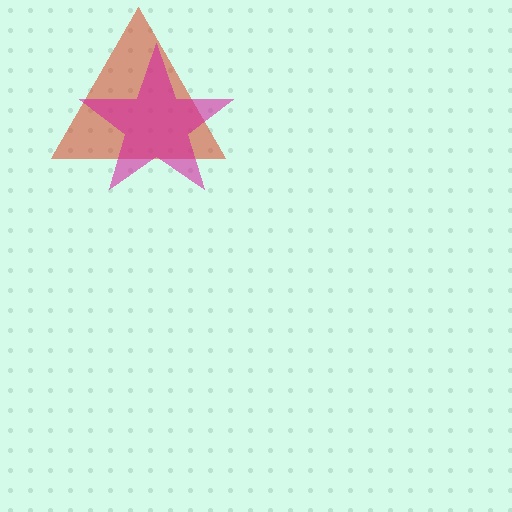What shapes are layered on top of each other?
The layered shapes are: a red triangle, a magenta star.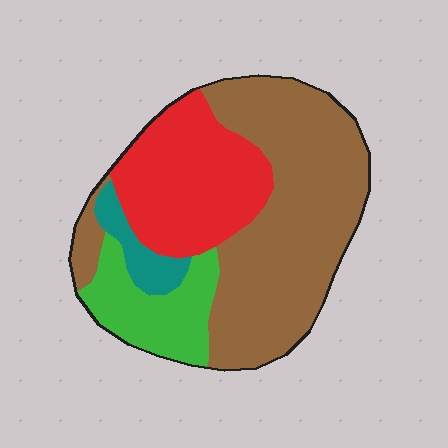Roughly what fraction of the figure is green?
Green takes up about one sixth (1/6) of the figure.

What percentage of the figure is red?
Red covers around 25% of the figure.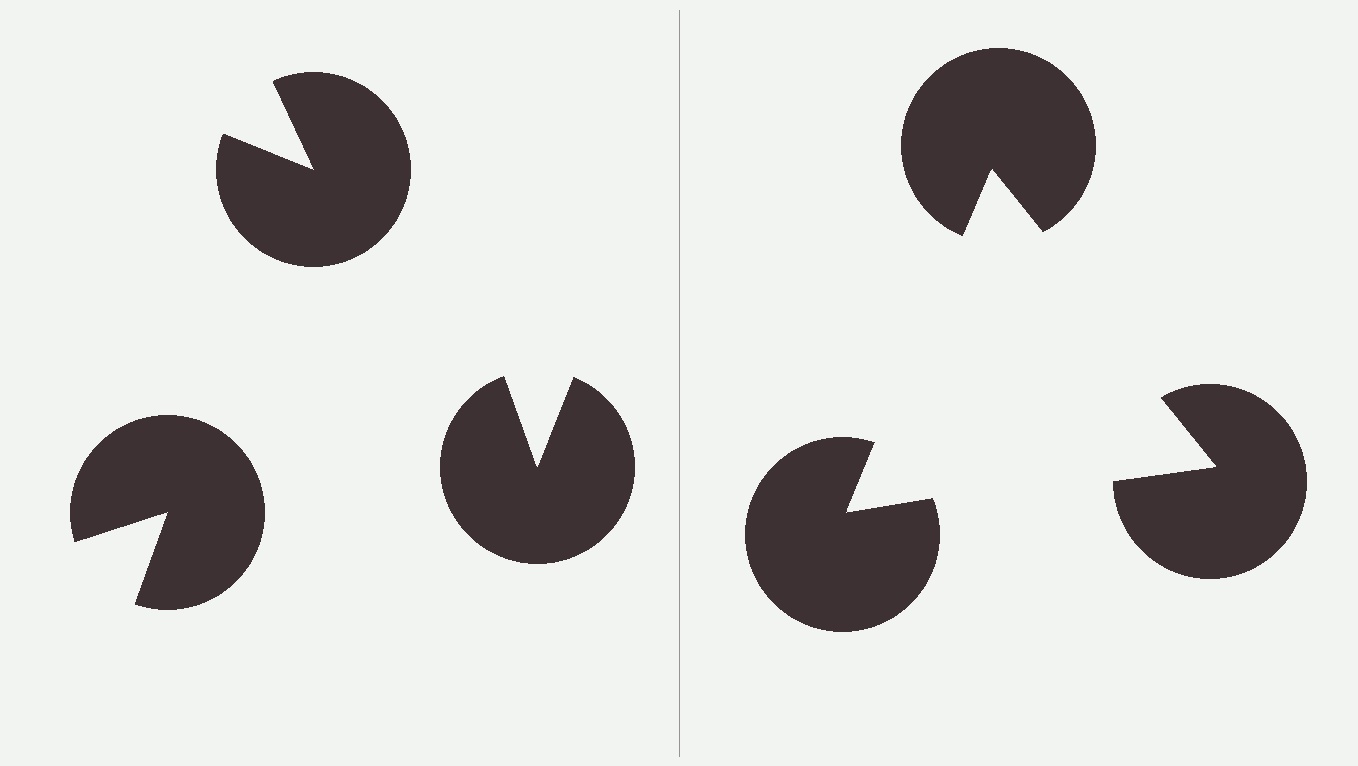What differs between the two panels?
The pac-man discs are positioned identically on both sides; only the wedge orientations differ. On the right they align to a triangle; on the left they are misaligned.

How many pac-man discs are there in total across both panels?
6 — 3 on each side.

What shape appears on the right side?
An illusory triangle.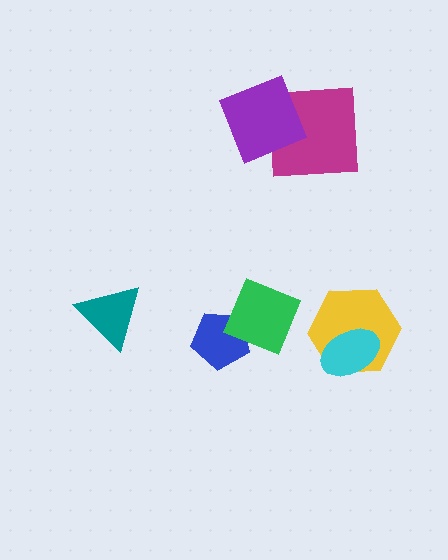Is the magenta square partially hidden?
Yes, it is partially covered by another shape.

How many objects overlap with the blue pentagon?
1 object overlaps with the blue pentagon.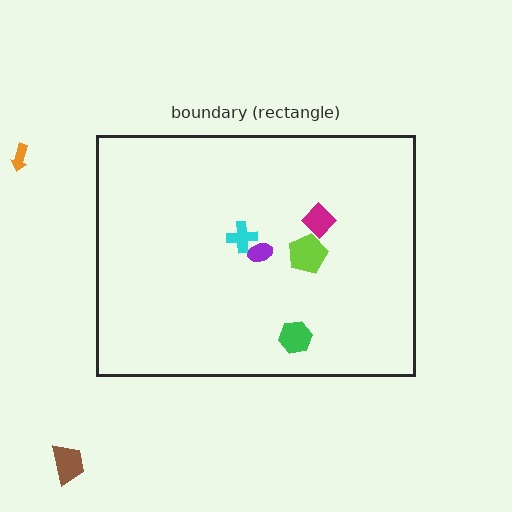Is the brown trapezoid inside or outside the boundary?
Outside.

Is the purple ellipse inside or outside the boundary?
Inside.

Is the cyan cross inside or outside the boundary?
Inside.